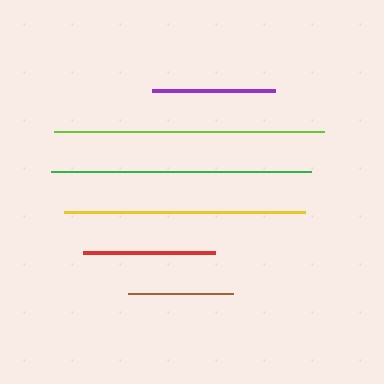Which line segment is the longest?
The lime line is the longest at approximately 271 pixels.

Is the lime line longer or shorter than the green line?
The lime line is longer than the green line.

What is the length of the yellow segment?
The yellow segment is approximately 241 pixels long.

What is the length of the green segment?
The green segment is approximately 260 pixels long.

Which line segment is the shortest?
The brown line is the shortest at approximately 105 pixels.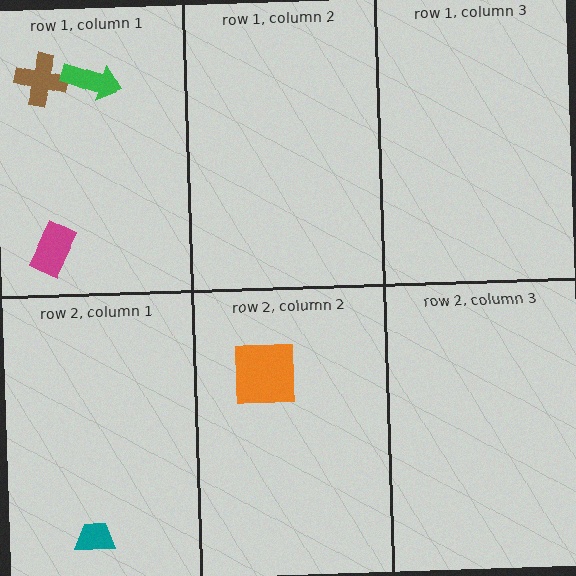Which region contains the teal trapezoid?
The row 2, column 1 region.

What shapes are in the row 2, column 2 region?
The orange square.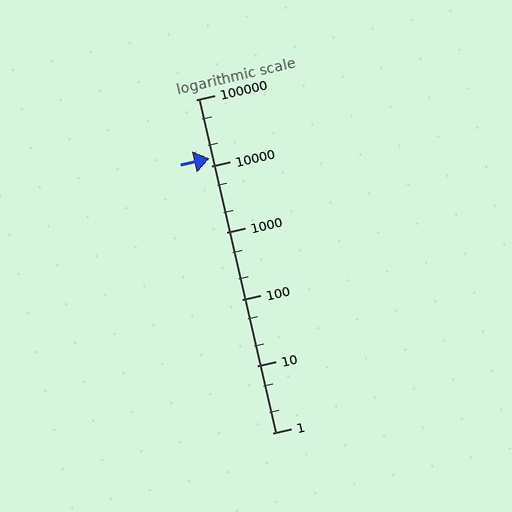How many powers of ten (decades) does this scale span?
The scale spans 5 decades, from 1 to 100000.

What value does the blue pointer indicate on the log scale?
The pointer indicates approximately 13000.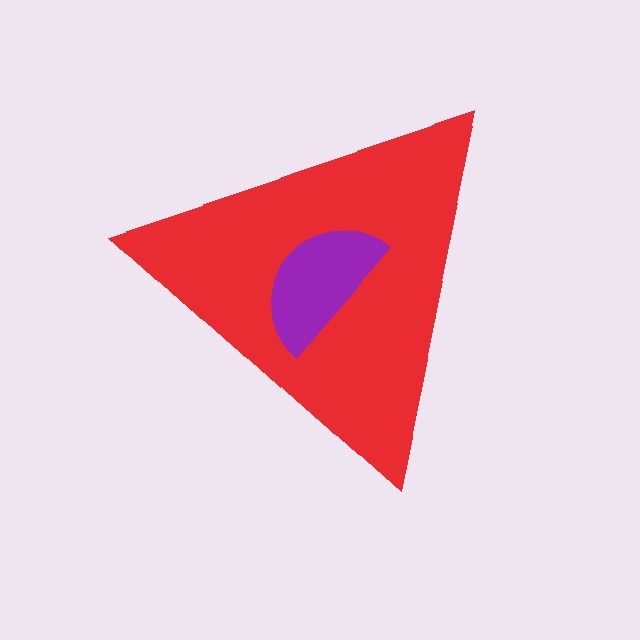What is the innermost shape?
The purple semicircle.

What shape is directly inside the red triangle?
The purple semicircle.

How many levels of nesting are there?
2.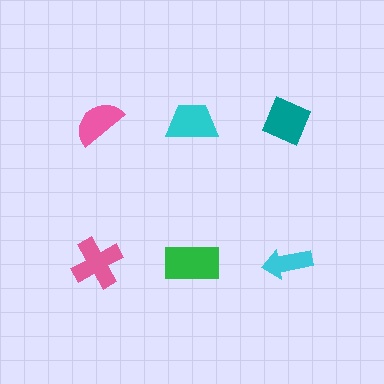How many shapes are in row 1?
3 shapes.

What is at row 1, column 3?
A teal diamond.